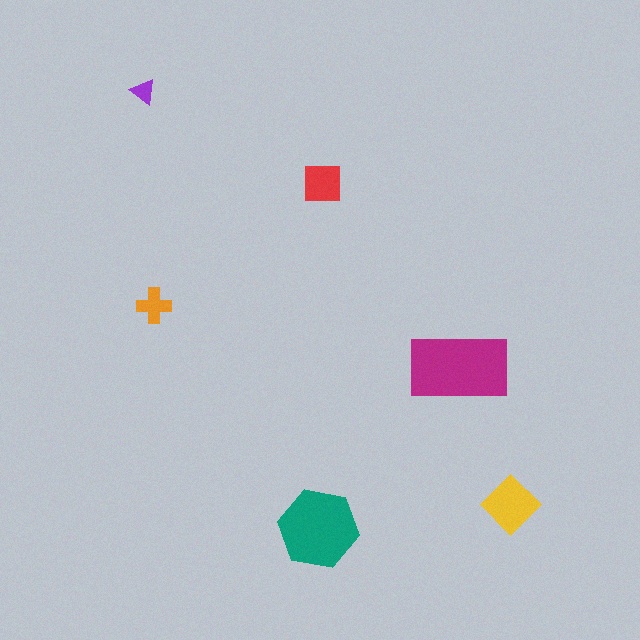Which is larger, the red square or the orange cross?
The red square.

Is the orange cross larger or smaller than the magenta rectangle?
Smaller.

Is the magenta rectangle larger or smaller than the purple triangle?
Larger.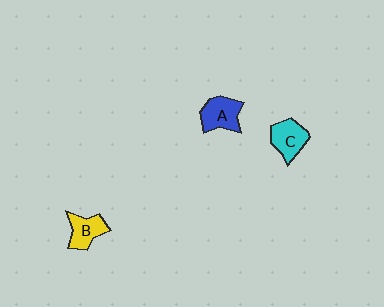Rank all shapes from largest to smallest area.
From largest to smallest: A (blue), C (cyan), B (yellow).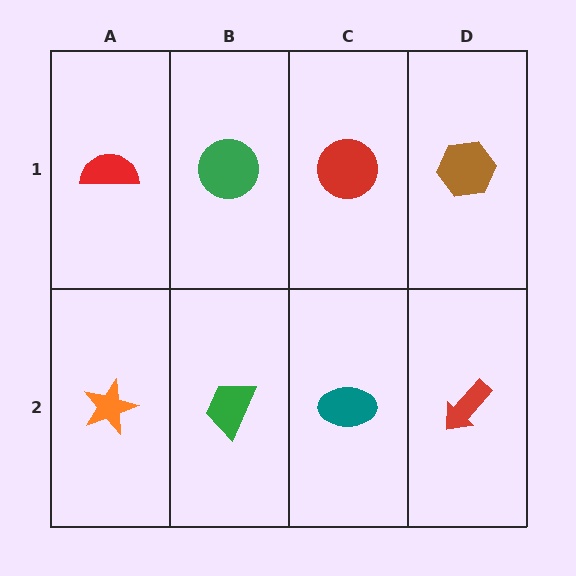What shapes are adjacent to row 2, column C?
A red circle (row 1, column C), a green trapezoid (row 2, column B), a red arrow (row 2, column D).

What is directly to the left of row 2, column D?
A teal ellipse.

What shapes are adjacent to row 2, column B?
A green circle (row 1, column B), an orange star (row 2, column A), a teal ellipse (row 2, column C).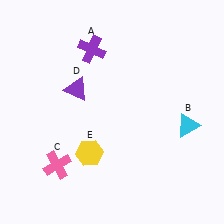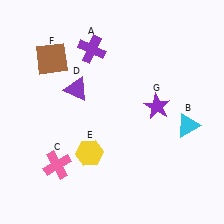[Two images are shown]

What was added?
A brown square (F), a purple star (G) were added in Image 2.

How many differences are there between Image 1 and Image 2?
There are 2 differences between the two images.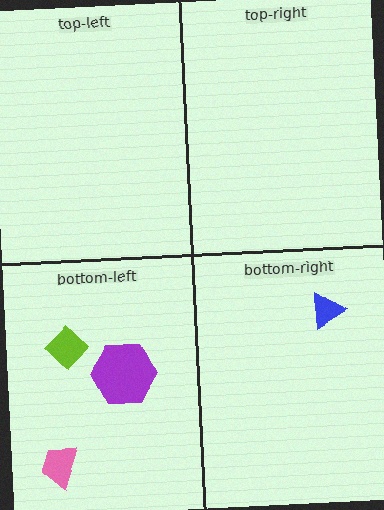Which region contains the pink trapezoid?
The bottom-left region.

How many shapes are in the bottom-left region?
3.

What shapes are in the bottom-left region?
The lime diamond, the purple hexagon, the pink trapezoid.